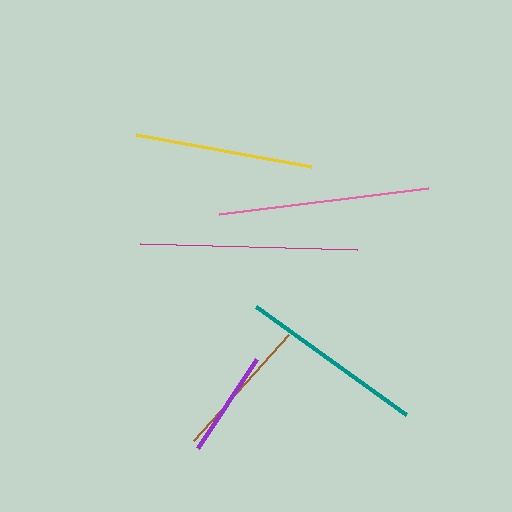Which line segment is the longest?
The magenta line is the longest at approximately 217 pixels.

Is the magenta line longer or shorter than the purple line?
The magenta line is longer than the purple line.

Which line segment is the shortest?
The purple line is the shortest at approximately 107 pixels.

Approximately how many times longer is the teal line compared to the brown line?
The teal line is approximately 1.3 times the length of the brown line.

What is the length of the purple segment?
The purple segment is approximately 107 pixels long.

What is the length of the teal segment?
The teal segment is approximately 185 pixels long.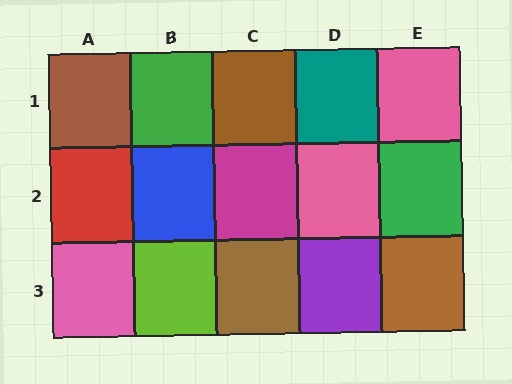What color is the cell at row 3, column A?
Pink.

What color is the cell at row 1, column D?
Teal.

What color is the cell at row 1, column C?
Brown.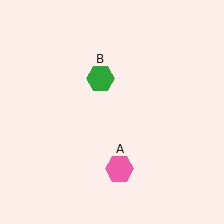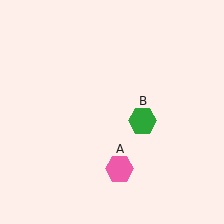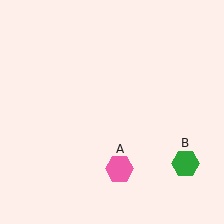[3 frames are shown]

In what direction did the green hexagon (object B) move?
The green hexagon (object B) moved down and to the right.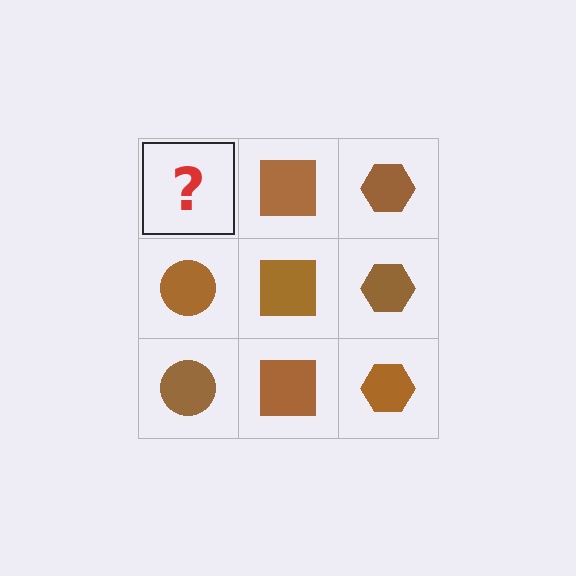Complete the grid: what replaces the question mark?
The question mark should be replaced with a brown circle.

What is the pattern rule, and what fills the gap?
The rule is that each column has a consistent shape. The gap should be filled with a brown circle.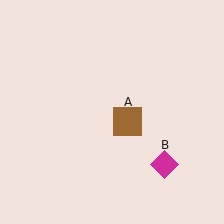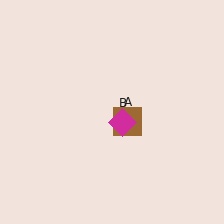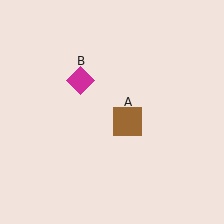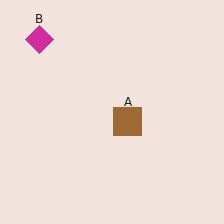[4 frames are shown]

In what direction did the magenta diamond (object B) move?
The magenta diamond (object B) moved up and to the left.